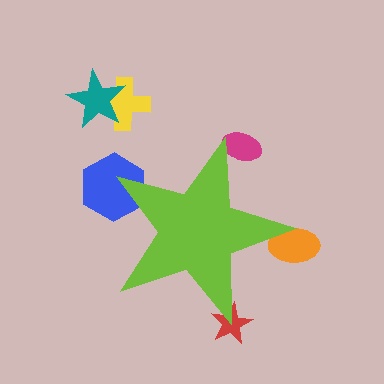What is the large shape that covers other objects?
A lime star.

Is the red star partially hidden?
Yes, the red star is partially hidden behind the lime star.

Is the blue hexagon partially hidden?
Yes, the blue hexagon is partially hidden behind the lime star.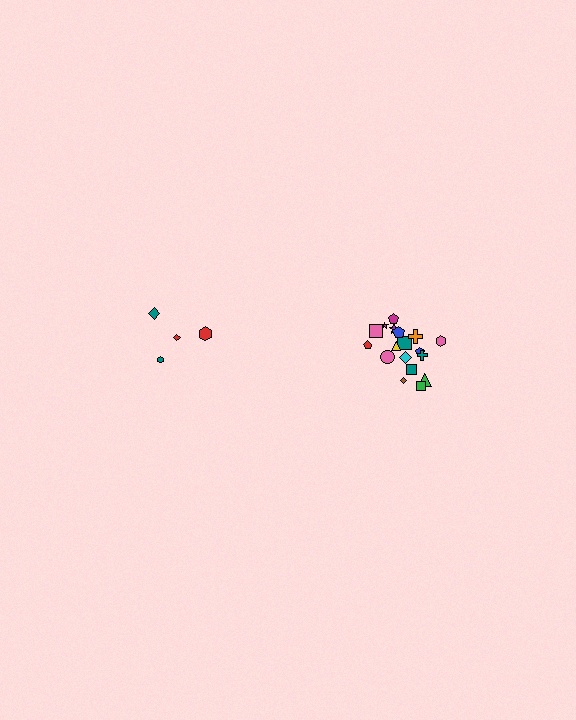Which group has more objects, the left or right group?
The right group.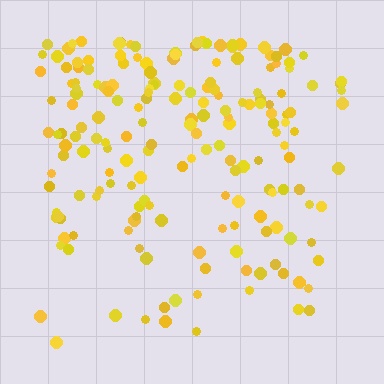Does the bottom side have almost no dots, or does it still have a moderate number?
Still a moderate number, just noticeably fewer than the top.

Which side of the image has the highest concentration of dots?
The top.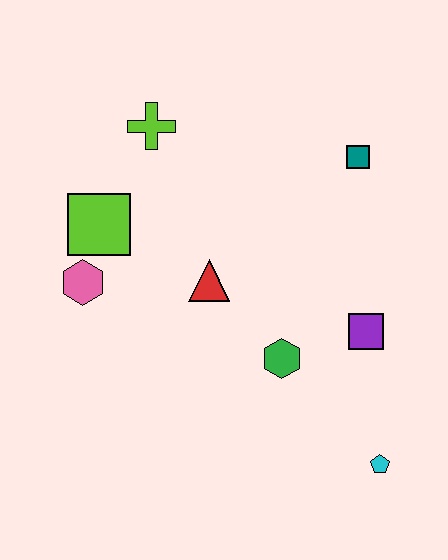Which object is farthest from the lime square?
The cyan pentagon is farthest from the lime square.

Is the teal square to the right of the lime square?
Yes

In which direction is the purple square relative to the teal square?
The purple square is below the teal square.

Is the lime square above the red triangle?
Yes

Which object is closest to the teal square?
The purple square is closest to the teal square.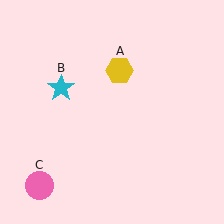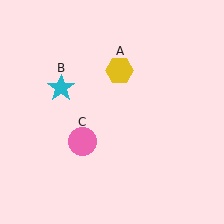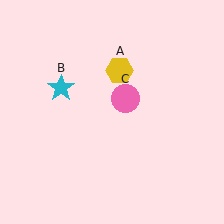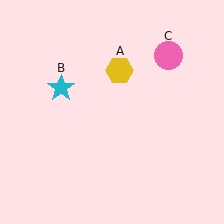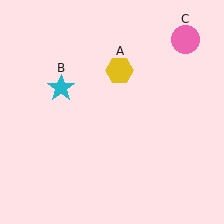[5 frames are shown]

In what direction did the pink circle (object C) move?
The pink circle (object C) moved up and to the right.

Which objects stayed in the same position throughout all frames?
Yellow hexagon (object A) and cyan star (object B) remained stationary.